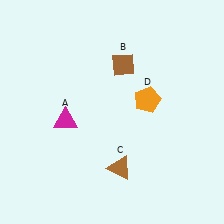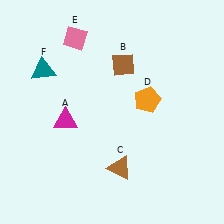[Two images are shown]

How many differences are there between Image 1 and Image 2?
There are 2 differences between the two images.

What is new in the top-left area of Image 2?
A pink diamond (E) was added in the top-left area of Image 2.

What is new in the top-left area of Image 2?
A teal triangle (F) was added in the top-left area of Image 2.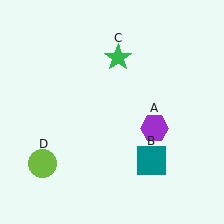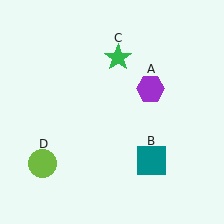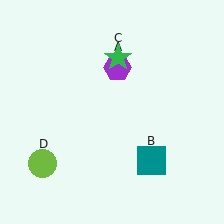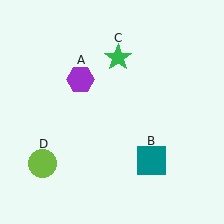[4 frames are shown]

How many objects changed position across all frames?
1 object changed position: purple hexagon (object A).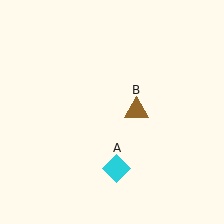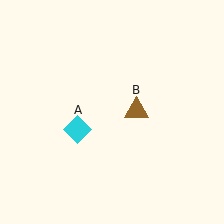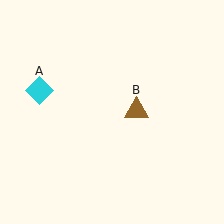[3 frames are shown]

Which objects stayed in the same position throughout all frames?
Brown triangle (object B) remained stationary.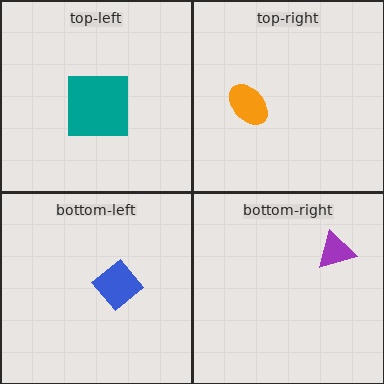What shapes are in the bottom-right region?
The purple triangle.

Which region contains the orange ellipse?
The top-right region.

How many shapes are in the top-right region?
1.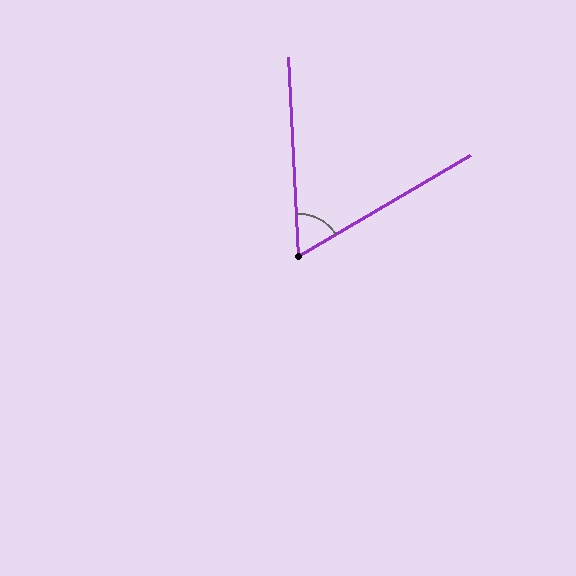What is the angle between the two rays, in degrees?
Approximately 63 degrees.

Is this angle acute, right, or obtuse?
It is acute.